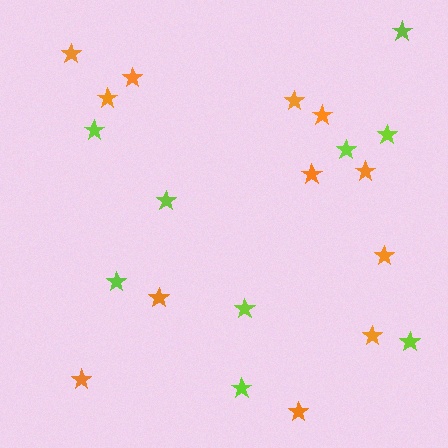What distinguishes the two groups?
There are 2 groups: one group of orange stars (12) and one group of lime stars (9).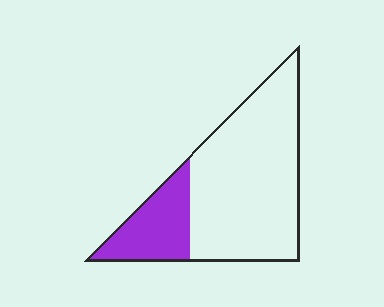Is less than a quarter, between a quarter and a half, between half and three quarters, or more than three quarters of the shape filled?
Less than a quarter.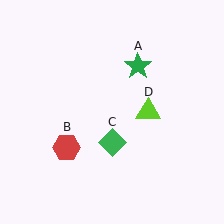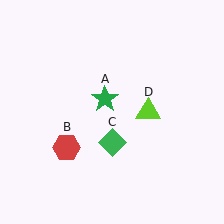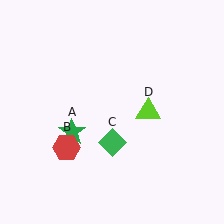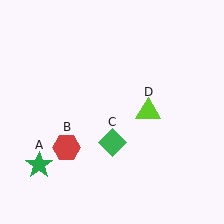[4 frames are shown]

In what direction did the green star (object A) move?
The green star (object A) moved down and to the left.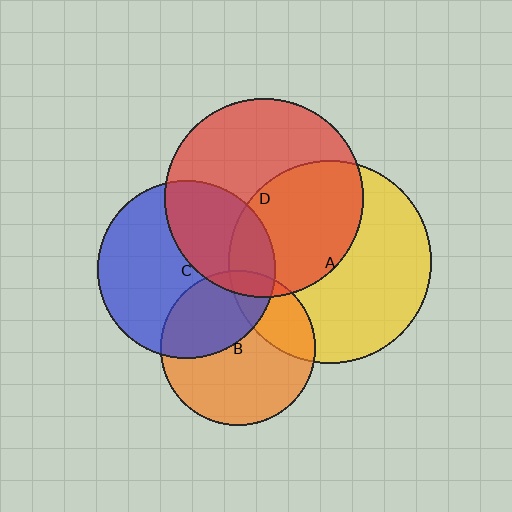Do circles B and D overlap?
Yes.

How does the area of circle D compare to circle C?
Approximately 1.2 times.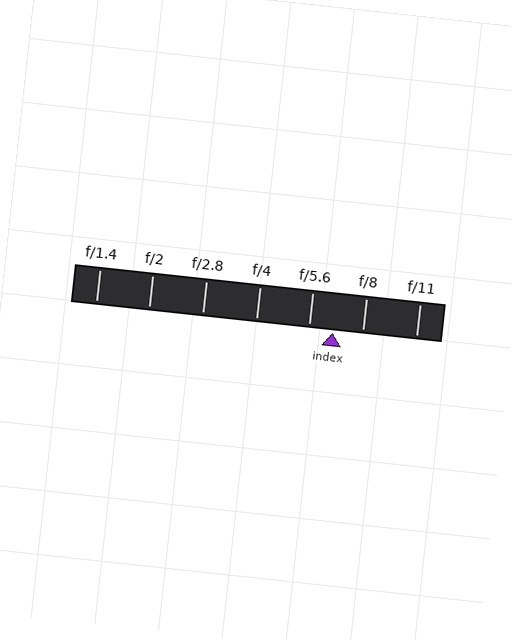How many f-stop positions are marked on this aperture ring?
There are 7 f-stop positions marked.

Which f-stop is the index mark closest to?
The index mark is closest to f/5.6.